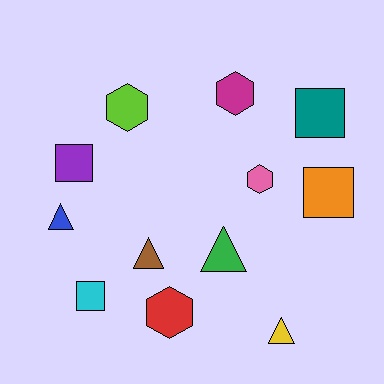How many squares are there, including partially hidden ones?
There are 4 squares.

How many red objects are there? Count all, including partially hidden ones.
There is 1 red object.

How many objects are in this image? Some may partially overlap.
There are 12 objects.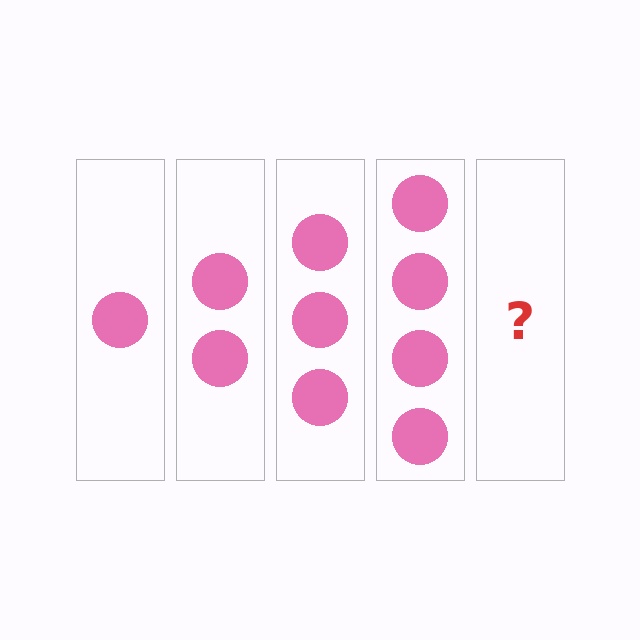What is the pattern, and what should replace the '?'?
The pattern is that each step adds one more circle. The '?' should be 5 circles.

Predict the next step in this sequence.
The next step is 5 circles.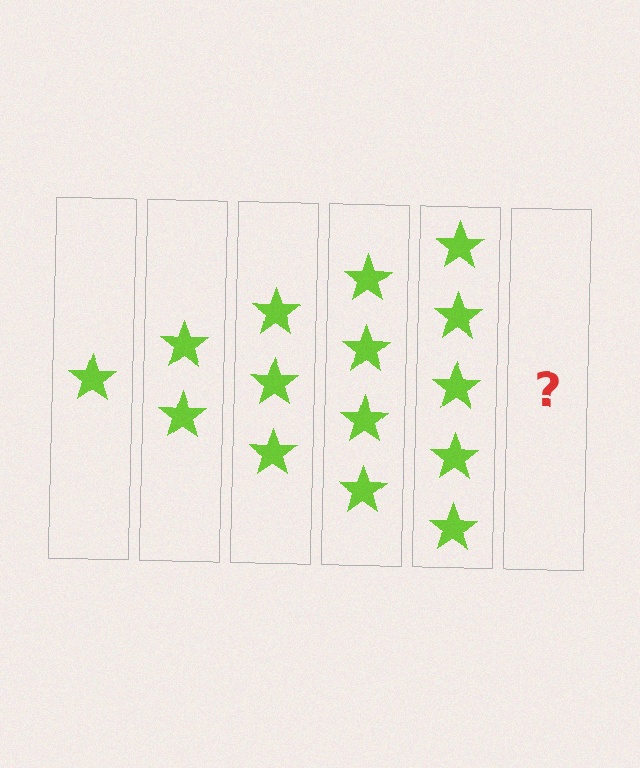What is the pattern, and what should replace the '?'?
The pattern is that each step adds one more star. The '?' should be 6 stars.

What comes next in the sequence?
The next element should be 6 stars.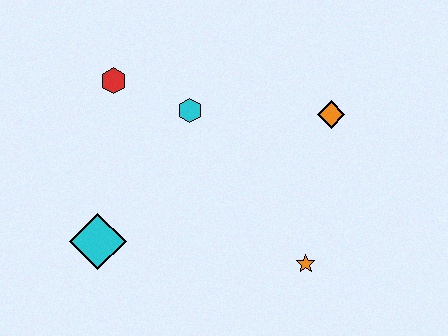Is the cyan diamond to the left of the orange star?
Yes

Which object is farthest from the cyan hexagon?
The orange star is farthest from the cyan hexagon.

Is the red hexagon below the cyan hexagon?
No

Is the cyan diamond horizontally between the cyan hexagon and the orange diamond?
No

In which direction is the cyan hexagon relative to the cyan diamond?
The cyan hexagon is above the cyan diamond.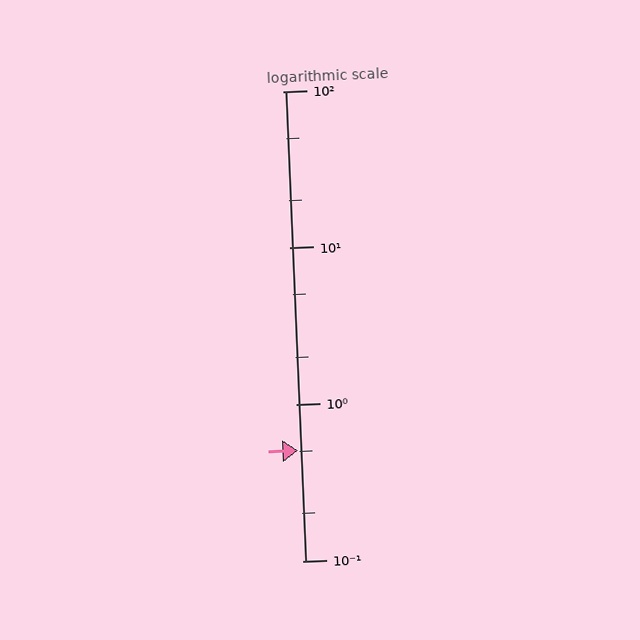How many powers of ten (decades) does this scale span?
The scale spans 3 decades, from 0.1 to 100.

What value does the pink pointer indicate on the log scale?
The pointer indicates approximately 0.51.